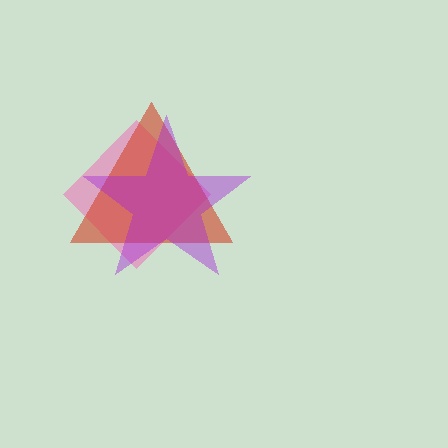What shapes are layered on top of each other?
The layered shapes are: a pink diamond, a red triangle, a purple star.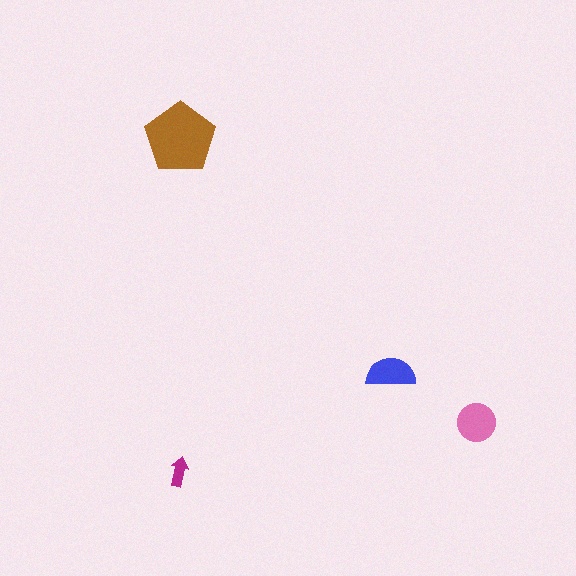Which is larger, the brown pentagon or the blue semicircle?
The brown pentagon.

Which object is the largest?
The brown pentagon.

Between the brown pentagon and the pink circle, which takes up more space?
The brown pentagon.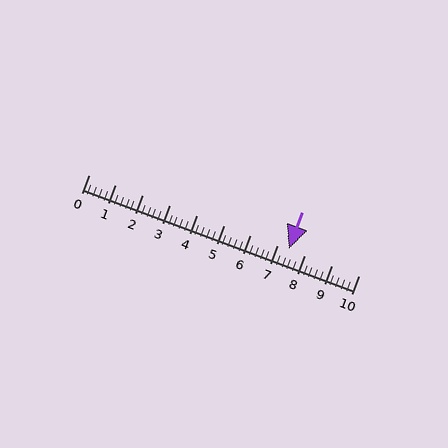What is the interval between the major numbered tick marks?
The major tick marks are spaced 1 units apart.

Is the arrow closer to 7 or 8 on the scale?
The arrow is closer to 7.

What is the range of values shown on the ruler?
The ruler shows values from 0 to 10.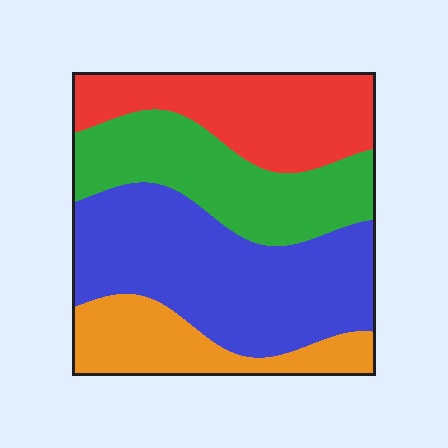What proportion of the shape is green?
Green covers roughly 25% of the shape.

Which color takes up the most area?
Blue, at roughly 35%.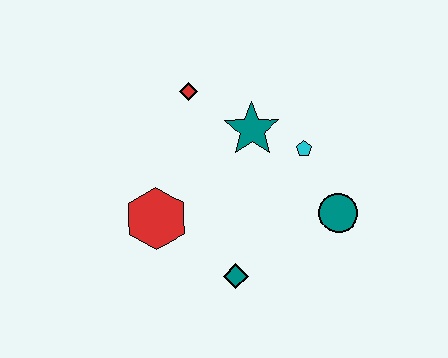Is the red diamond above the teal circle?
Yes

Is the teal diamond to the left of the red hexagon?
No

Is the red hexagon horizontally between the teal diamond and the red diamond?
No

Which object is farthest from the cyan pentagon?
The red hexagon is farthest from the cyan pentagon.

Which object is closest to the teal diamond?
The red hexagon is closest to the teal diamond.